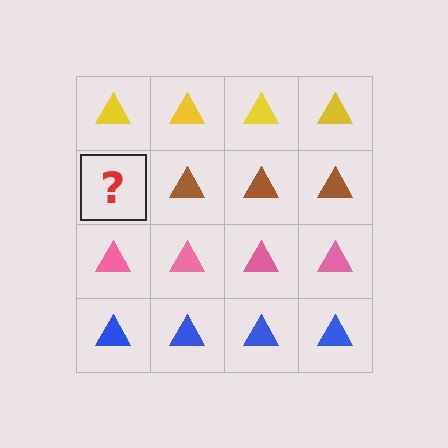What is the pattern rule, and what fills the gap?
The rule is that each row has a consistent color. The gap should be filled with a brown triangle.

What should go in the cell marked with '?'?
The missing cell should contain a brown triangle.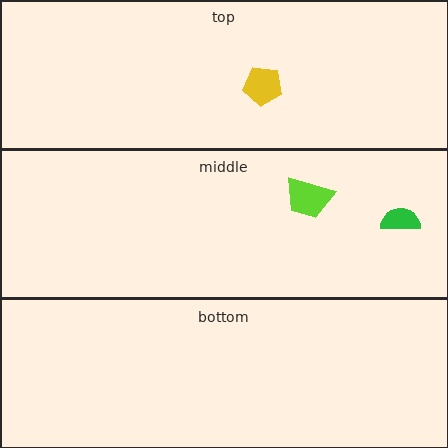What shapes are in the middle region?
The green semicircle, the lime trapezoid.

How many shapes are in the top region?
1.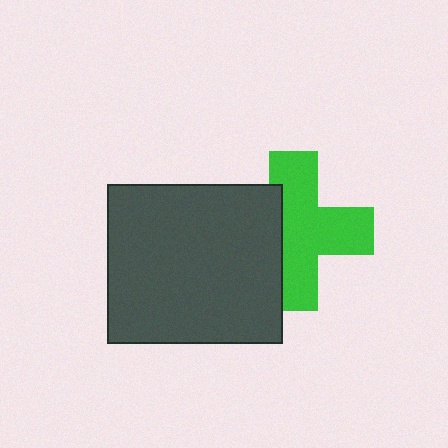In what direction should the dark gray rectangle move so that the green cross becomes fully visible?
The dark gray rectangle should move left. That is the shortest direction to clear the overlap and leave the green cross fully visible.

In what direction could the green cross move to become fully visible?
The green cross could move right. That would shift it out from behind the dark gray rectangle entirely.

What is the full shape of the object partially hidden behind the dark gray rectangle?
The partially hidden object is a green cross.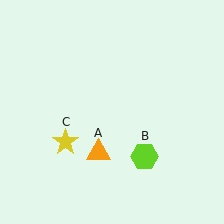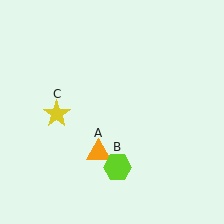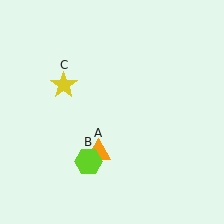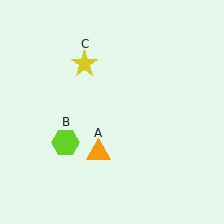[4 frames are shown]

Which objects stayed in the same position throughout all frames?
Orange triangle (object A) remained stationary.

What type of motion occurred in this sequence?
The lime hexagon (object B), yellow star (object C) rotated clockwise around the center of the scene.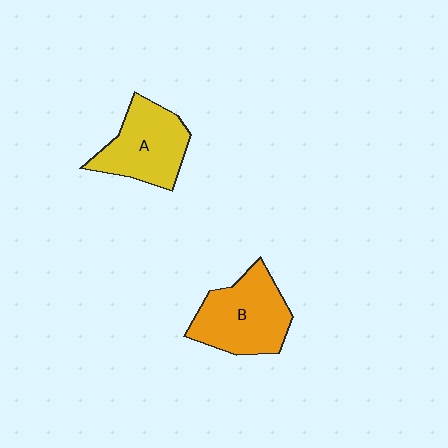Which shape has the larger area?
Shape B (orange).